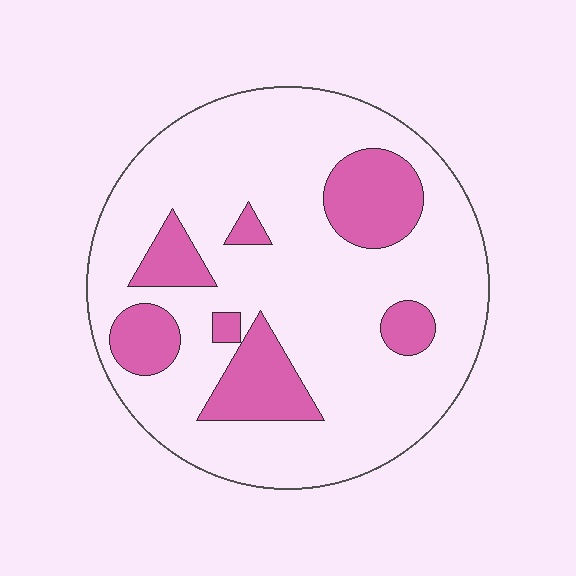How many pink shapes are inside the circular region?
7.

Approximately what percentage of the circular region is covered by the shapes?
Approximately 20%.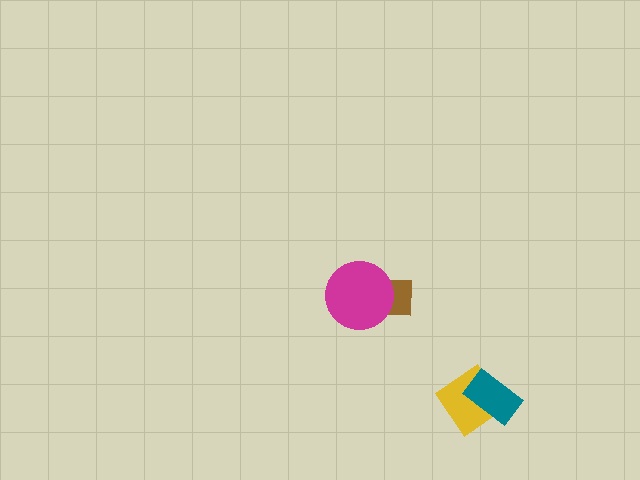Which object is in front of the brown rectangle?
The magenta circle is in front of the brown rectangle.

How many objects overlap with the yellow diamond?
1 object overlaps with the yellow diamond.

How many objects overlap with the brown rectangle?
1 object overlaps with the brown rectangle.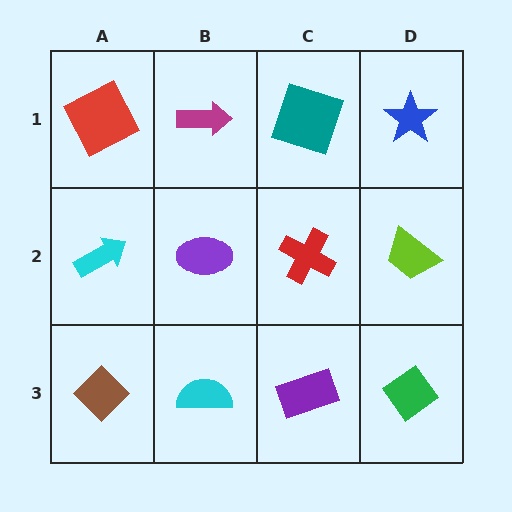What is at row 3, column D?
A green diamond.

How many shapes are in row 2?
4 shapes.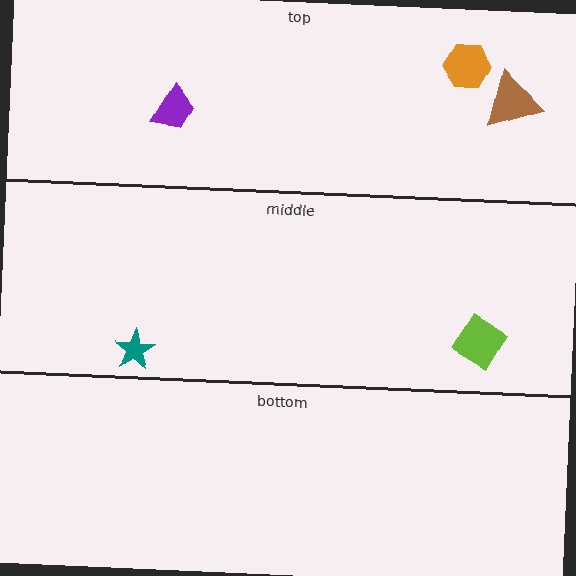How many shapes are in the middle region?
2.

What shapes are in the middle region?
The lime diamond, the teal star.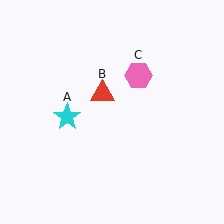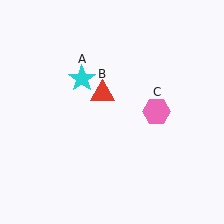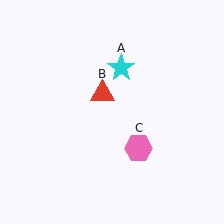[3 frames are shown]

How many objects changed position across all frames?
2 objects changed position: cyan star (object A), pink hexagon (object C).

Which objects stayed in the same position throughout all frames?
Red triangle (object B) remained stationary.